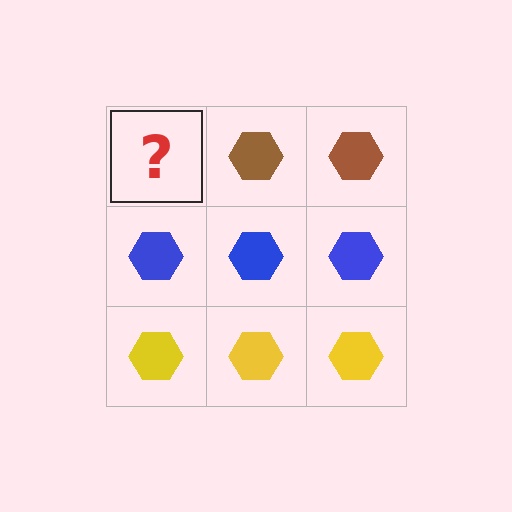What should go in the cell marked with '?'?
The missing cell should contain a brown hexagon.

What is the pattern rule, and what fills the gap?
The rule is that each row has a consistent color. The gap should be filled with a brown hexagon.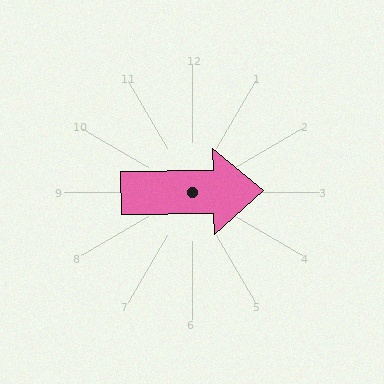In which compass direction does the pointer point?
East.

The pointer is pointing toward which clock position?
Roughly 3 o'clock.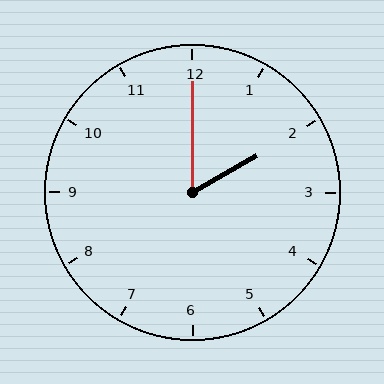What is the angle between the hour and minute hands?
Approximately 60 degrees.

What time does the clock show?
2:00.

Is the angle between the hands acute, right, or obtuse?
It is acute.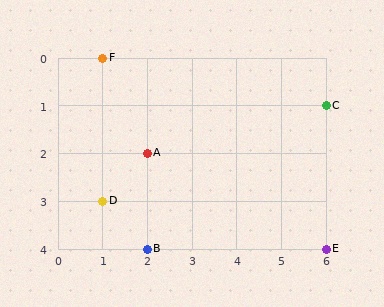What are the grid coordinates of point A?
Point A is at grid coordinates (2, 2).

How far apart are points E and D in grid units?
Points E and D are 5 columns and 1 row apart (about 5.1 grid units diagonally).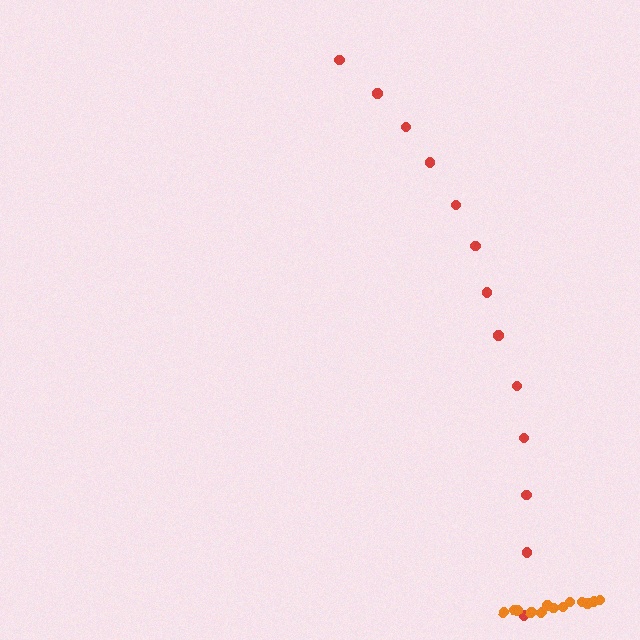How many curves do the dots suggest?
There are 2 distinct paths.